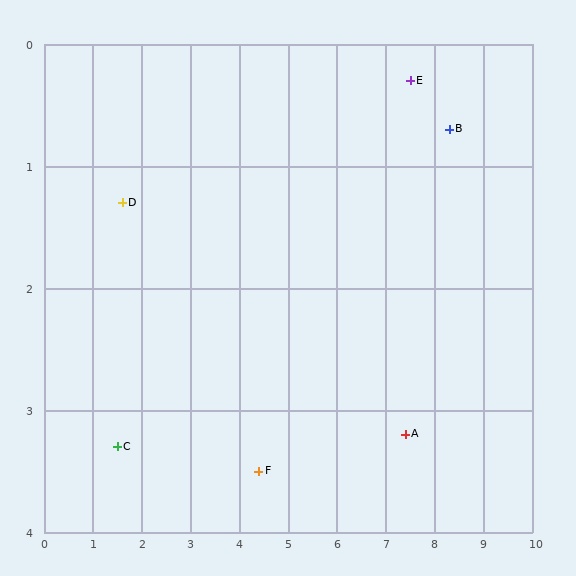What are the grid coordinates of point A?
Point A is at approximately (7.4, 3.2).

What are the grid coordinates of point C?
Point C is at approximately (1.5, 3.3).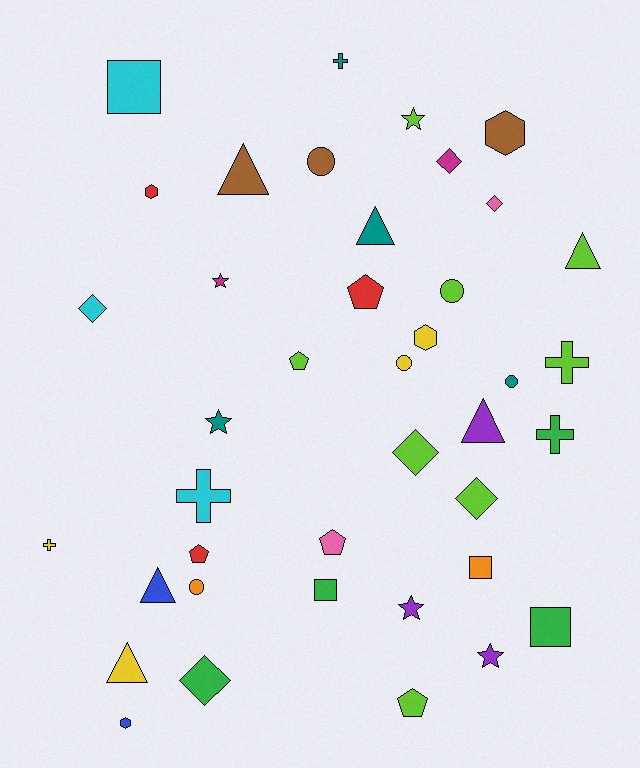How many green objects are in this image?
There are 4 green objects.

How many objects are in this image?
There are 40 objects.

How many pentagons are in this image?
There are 5 pentagons.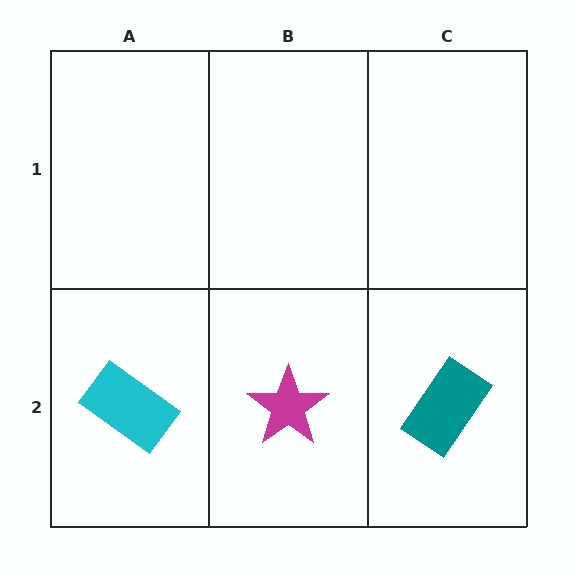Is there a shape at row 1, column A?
No, that cell is empty.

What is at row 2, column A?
A cyan rectangle.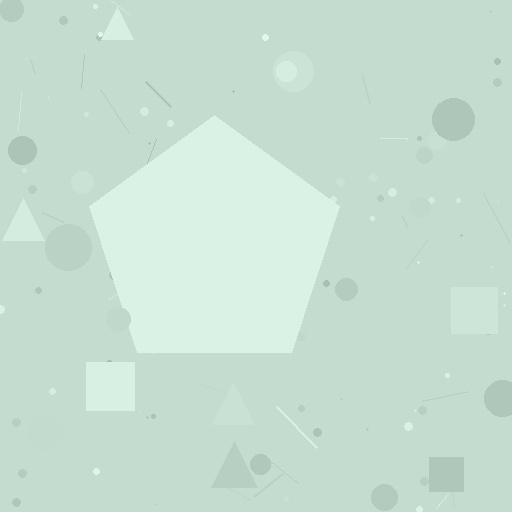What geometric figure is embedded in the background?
A pentagon is embedded in the background.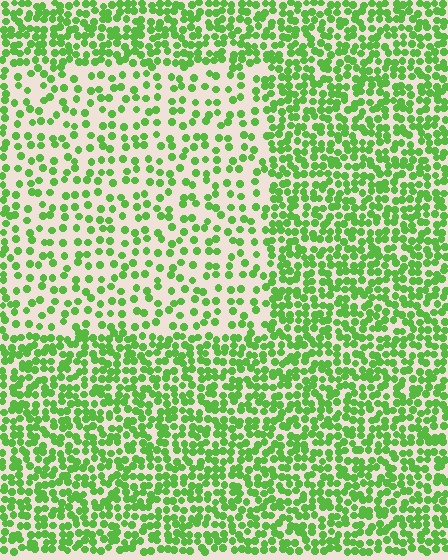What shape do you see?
I see a rectangle.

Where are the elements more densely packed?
The elements are more densely packed outside the rectangle boundary.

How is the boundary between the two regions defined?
The boundary is defined by a change in element density (approximately 2.1x ratio). All elements are the same color, size, and shape.